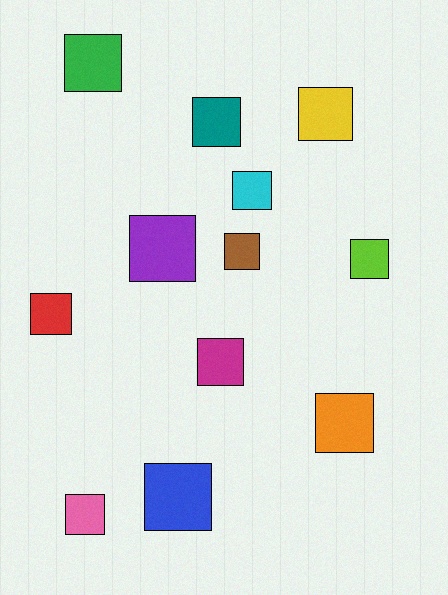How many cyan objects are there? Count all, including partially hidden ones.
There is 1 cyan object.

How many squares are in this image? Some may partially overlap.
There are 12 squares.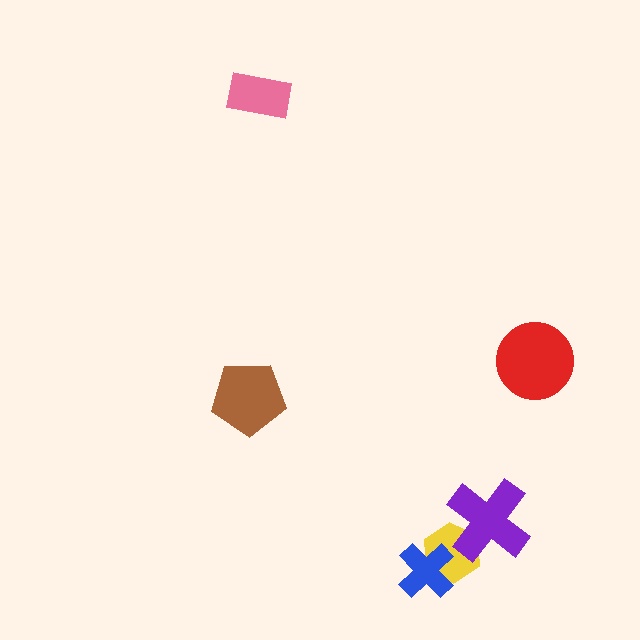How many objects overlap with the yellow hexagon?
2 objects overlap with the yellow hexagon.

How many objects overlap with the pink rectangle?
0 objects overlap with the pink rectangle.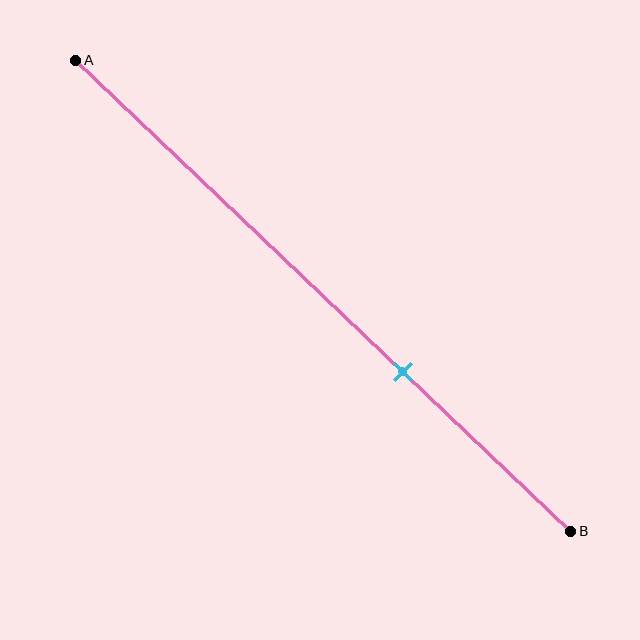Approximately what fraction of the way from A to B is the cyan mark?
The cyan mark is approximately 65% of the way from A to B.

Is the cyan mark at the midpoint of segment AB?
No, the mark is at about 65% from A, not at the 50% midpoint.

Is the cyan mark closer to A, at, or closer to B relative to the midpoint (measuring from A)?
The cyan mark is closer to point B than the midpoint of segment AB.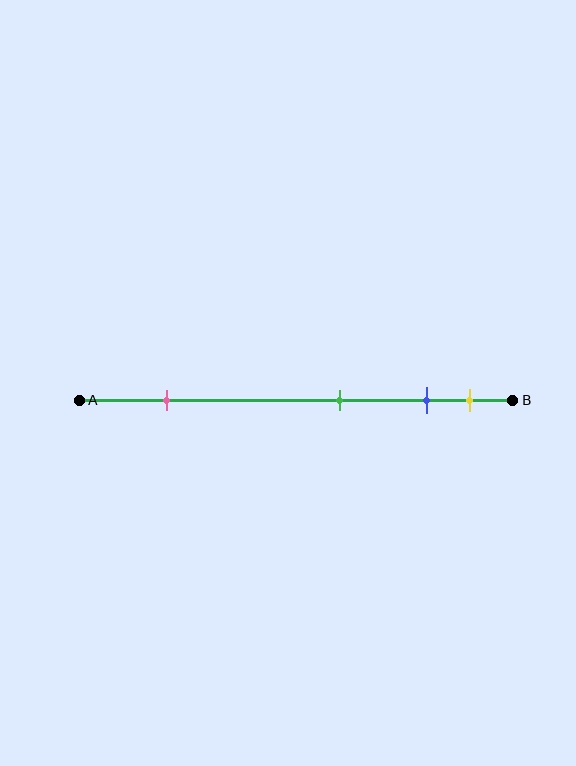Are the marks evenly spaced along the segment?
No, the marks are not evenly spaced.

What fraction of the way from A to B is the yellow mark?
The yellow mark is approximately 90% (0.9) of the way from A to B.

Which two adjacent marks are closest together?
The blue and yellow marks are the closest adjacent pair.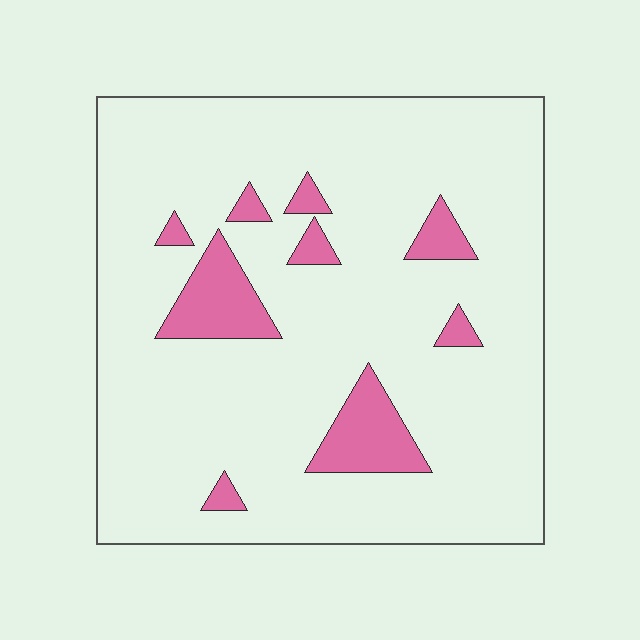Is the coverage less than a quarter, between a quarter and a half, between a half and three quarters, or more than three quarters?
Less than a quarter.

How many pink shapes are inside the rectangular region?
9.